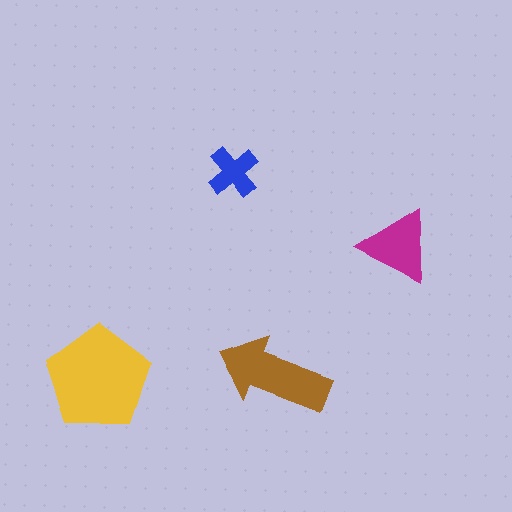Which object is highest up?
The blue cross is topmost.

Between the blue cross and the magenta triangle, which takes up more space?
The magenta triangle.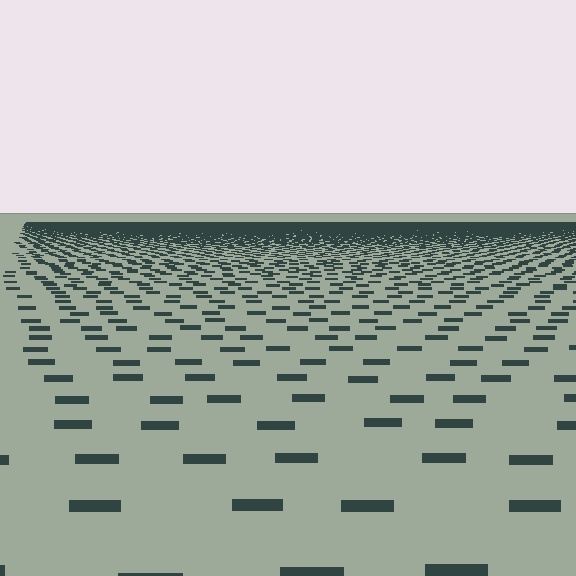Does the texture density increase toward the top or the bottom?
Density increases toward the top.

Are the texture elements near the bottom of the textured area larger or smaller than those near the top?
Larger. Near the bottom, elements are closer to the viewer and appear at a bigger on-screen size.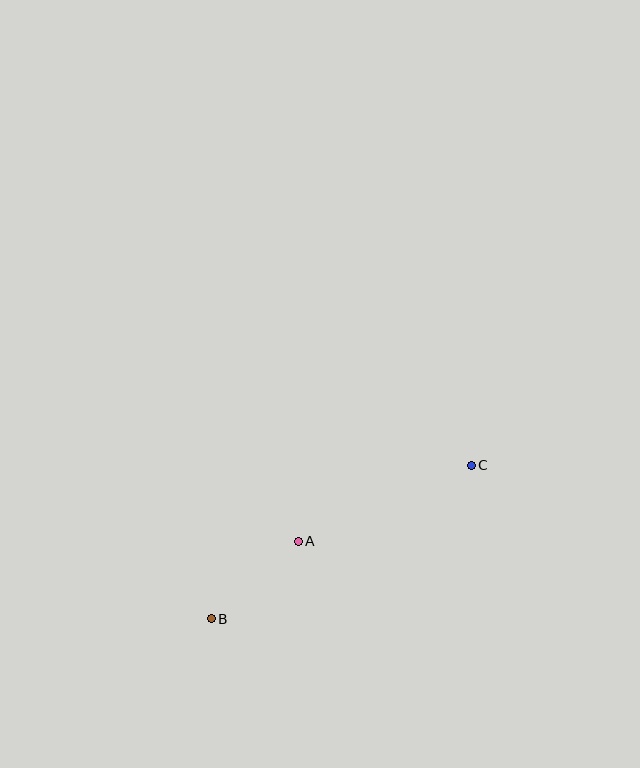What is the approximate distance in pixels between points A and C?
The distance between A and C is approximately 189 pixels.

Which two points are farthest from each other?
Points B and C are farthest from each other.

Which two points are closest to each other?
Points A and B are closest to each other.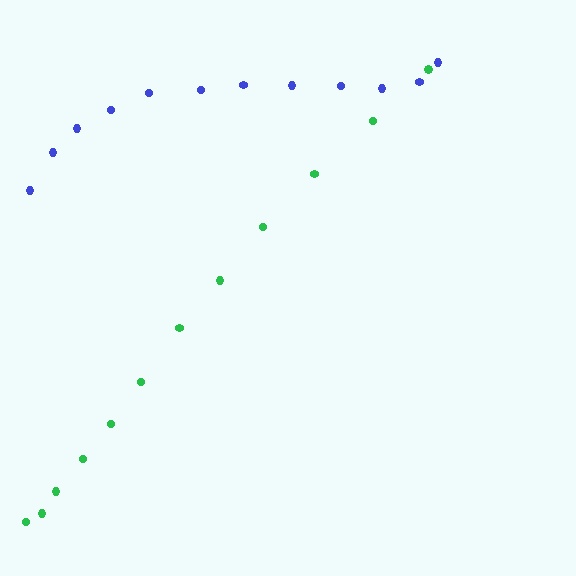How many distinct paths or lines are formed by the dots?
There are 2 distinct paths.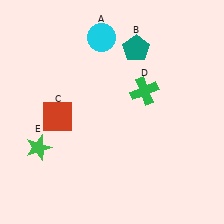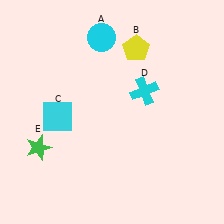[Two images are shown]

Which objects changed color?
B changed from teal to yellow. C changed from red to cyan. D changed from green to cyan.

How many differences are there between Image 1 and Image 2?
There are 3 differences between the two images.